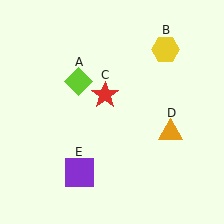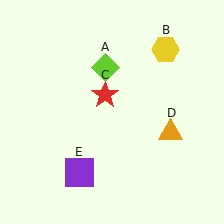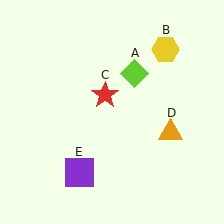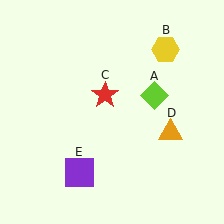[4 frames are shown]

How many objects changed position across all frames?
1 object changed position: lime diamond (object A).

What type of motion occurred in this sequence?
The lime diamond (object A) rotated clockwise around the center of the scene.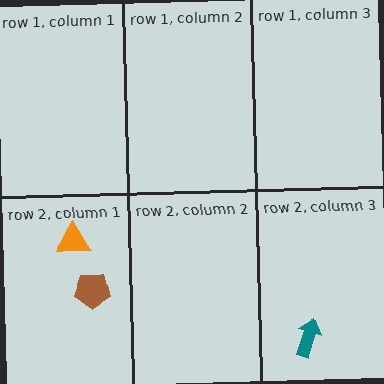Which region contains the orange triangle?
The row 2, column 1 region.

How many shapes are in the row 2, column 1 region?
2.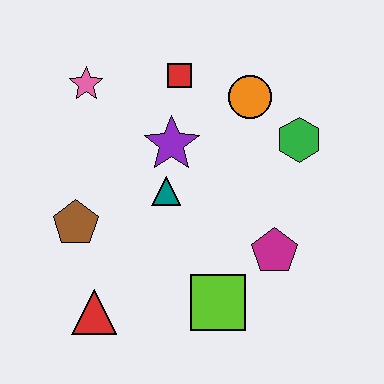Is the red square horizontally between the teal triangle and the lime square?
Yes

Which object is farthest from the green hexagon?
The red triangle is farthest from the green hexagon.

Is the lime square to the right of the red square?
Yes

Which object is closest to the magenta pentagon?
The lime square is closest to the magenta pentagon.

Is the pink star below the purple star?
No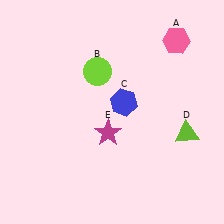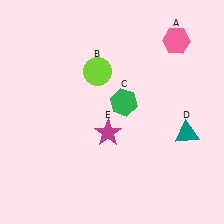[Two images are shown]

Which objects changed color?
C changed from blue to green. D changed from lime to teal.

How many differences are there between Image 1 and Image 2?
There are 2 differences between the two images.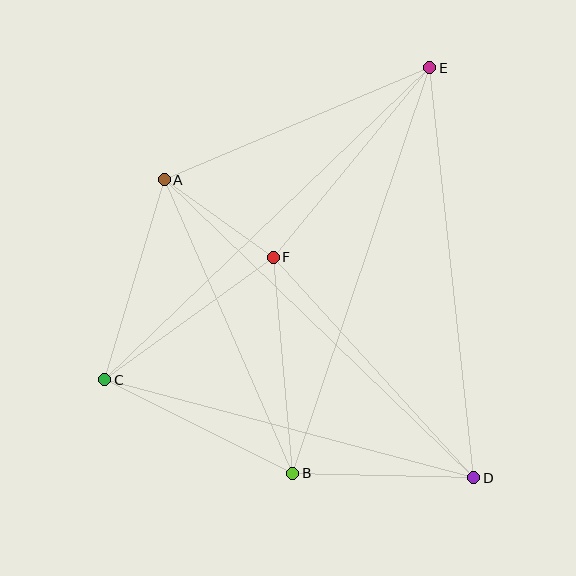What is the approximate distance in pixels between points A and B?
The distance between A and B is approximately 321 pixels.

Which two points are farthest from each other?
Points C and E are farthest from each other.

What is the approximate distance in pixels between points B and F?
The distance between B and F is approximately 217 pixels.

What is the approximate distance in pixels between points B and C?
The distance between B and C is approximately 210 pixels.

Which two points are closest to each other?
Points A and F are closest to each other.